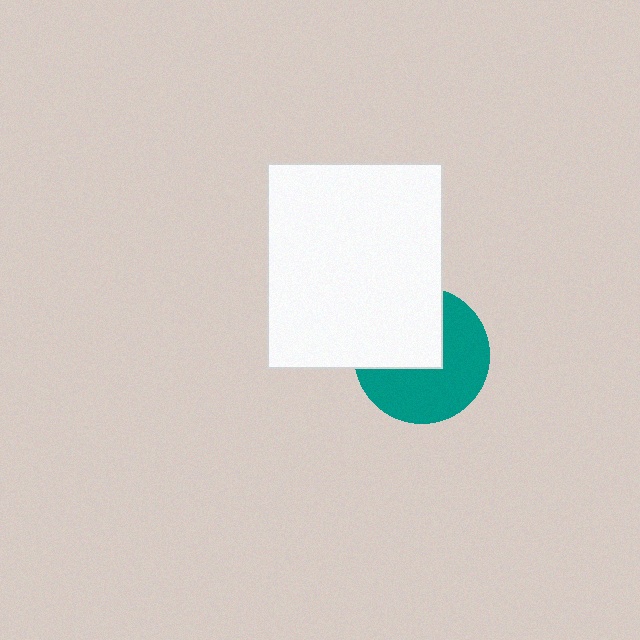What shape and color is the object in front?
The object in front is a white rectangle.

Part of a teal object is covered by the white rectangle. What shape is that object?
It is a circle.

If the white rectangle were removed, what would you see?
You would see the complete teal circle.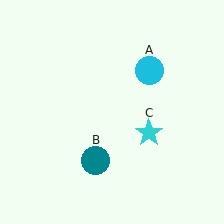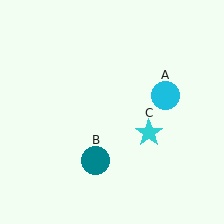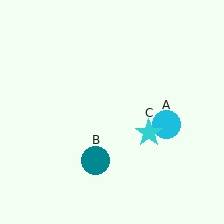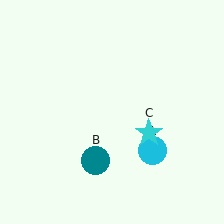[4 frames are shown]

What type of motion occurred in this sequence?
The cyan circle (object A) rotated clockwise around the center of the scene.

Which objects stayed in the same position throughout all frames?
Teal circle (object B) and cyan star (object C) remained stationary.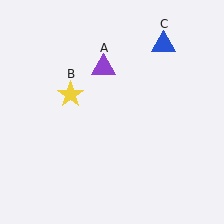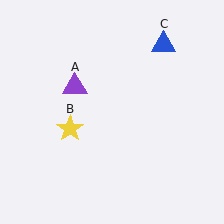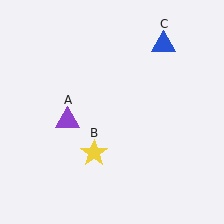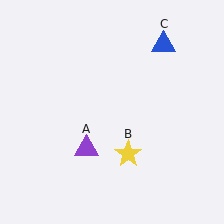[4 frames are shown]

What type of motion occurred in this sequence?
The purple triangle (object A), yellow star (object B) rotated counterclockwise around the center of the scene.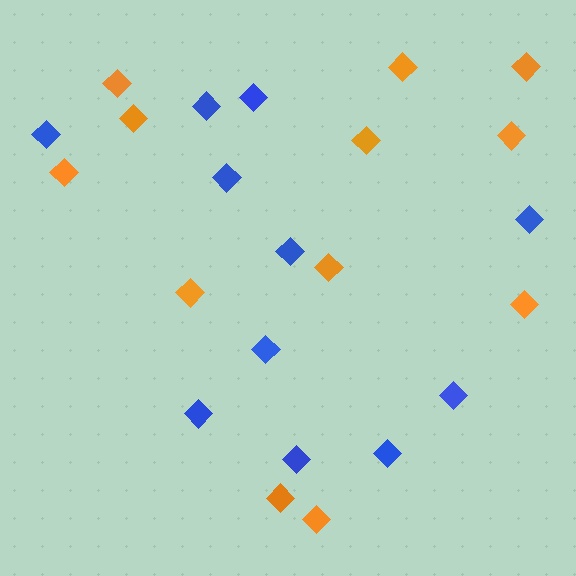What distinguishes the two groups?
There are 2 groups: one group of orange diamonds (12) and one group of blue diamonds (11).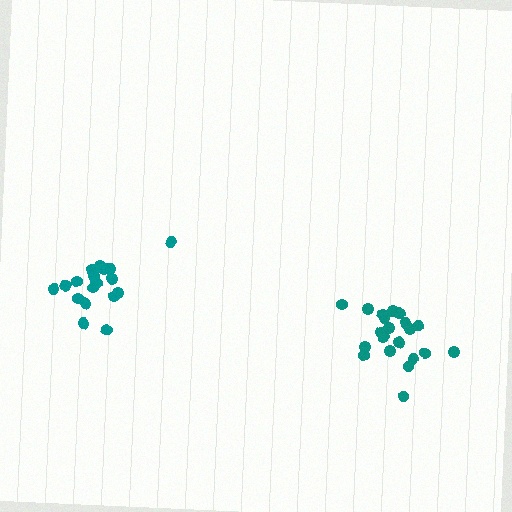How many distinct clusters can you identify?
There are 2 distinct clusters.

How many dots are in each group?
Group 1: 21 dots, Group 2: 20 dots (41 total).